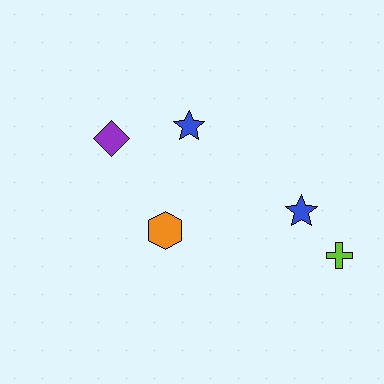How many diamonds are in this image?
There is 1 diamond.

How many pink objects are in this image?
There are no pink objects.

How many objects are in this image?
There are 5 objects.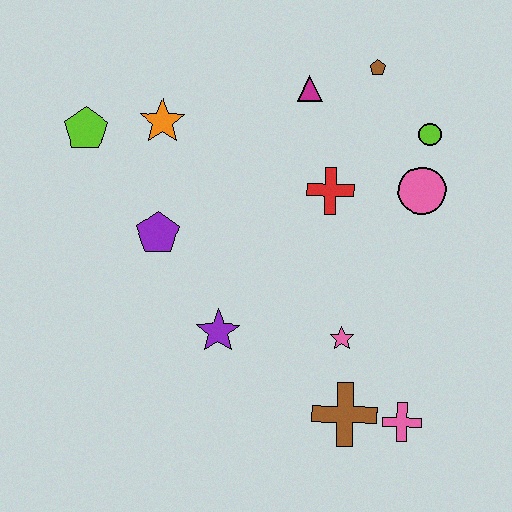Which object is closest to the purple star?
The purple pentagon is closest to the purple star.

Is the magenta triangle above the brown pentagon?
No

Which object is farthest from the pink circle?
The lime pentagon is farthest from the pink circle.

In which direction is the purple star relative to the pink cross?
The purple star is to the left of the pink cross.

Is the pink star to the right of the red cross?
Yes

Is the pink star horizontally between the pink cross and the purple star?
Yes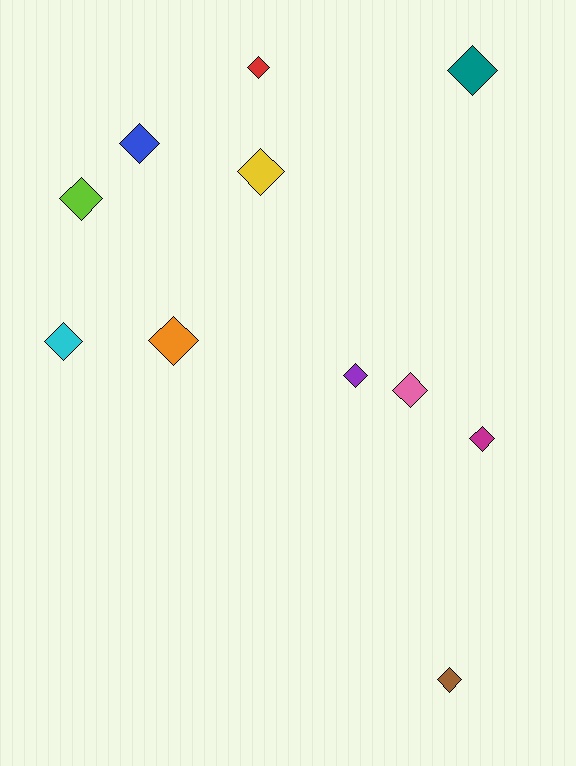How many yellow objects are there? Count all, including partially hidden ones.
There is 1 yellow object.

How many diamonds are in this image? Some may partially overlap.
There are 11 diamonds.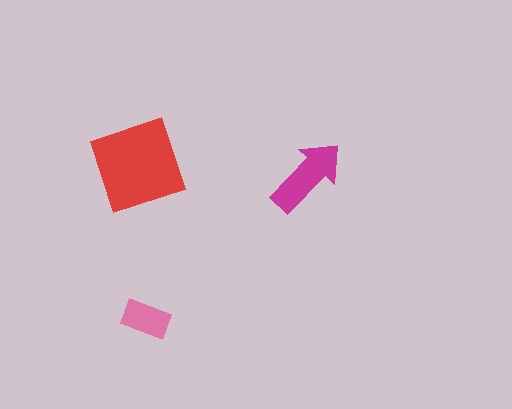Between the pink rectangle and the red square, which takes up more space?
The red square.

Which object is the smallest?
The pink rectangle.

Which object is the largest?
The red square.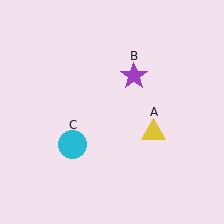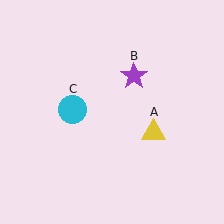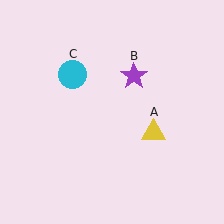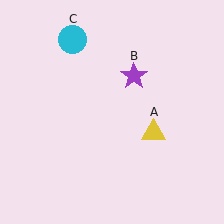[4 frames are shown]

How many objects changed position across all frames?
1 object changed position: cyan circle (object C).